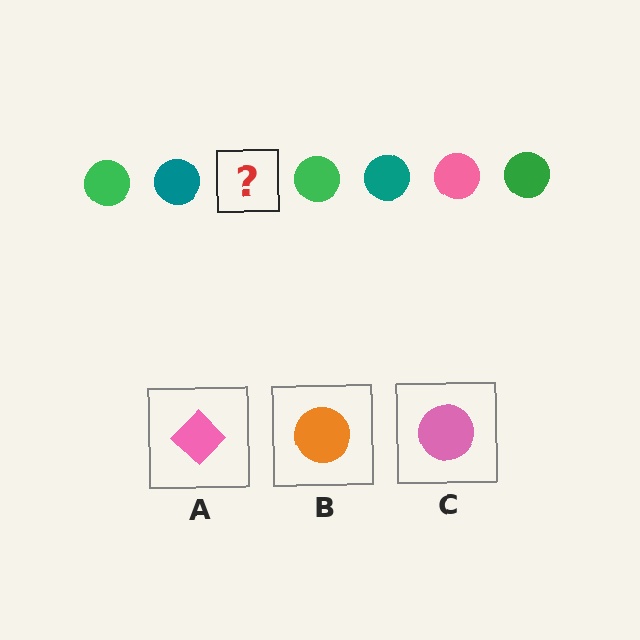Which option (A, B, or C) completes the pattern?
C.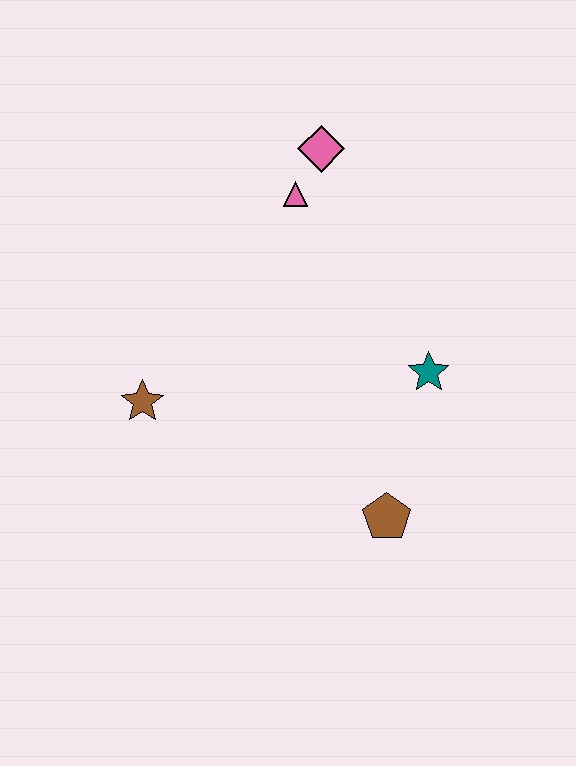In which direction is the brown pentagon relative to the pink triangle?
The brown pentagon is below the pink triangle.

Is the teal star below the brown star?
No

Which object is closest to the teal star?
The brown pentagon is closest to the teal star.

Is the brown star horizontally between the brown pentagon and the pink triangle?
No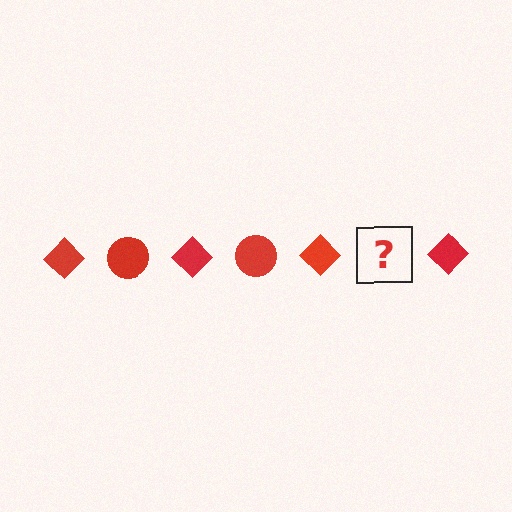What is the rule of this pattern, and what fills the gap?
The rule is that the pattern cycles through diamond, circle shapes in red. The gap should be filled with a red circle.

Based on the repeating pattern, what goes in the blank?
The blank should be a red circle.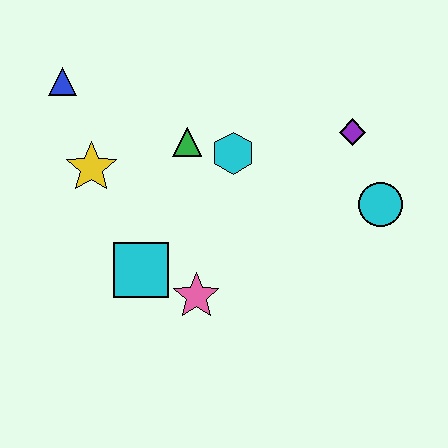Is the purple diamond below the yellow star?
No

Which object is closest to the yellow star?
The blue triangle is closest to the yellow star.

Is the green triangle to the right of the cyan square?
Yes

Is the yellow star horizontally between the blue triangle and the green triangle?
Yes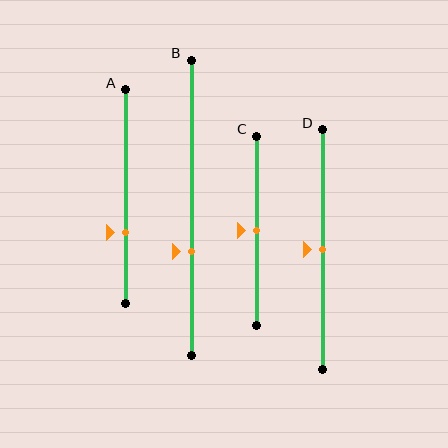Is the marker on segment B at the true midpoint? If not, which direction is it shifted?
No, the marker on segment B is shifted downward by about 15% of the segment length.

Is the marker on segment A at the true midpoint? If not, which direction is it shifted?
No, the marker on segment A is shifted downward by about 17% of the segment length.